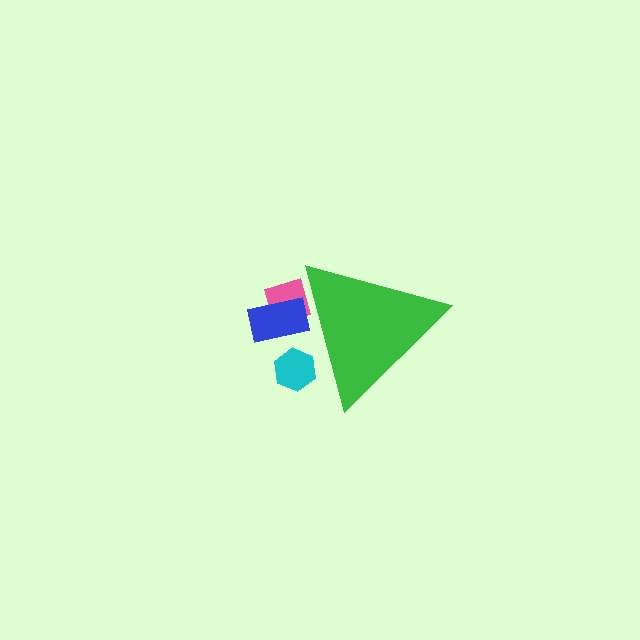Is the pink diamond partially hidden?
Yes, the pink diamond is partially hidden behind the green triangle.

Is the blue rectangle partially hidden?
Yes, the blue rectangle is partially hidden behind the green triangle.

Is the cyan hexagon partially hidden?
Yes, the cyan hexagon is partially hidden behind the green triangle.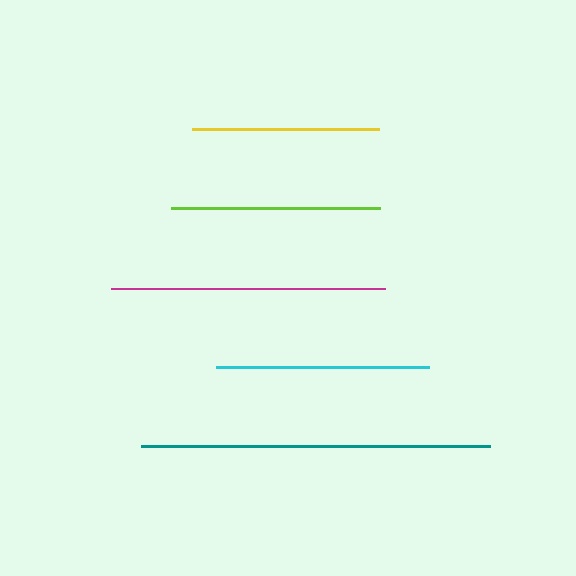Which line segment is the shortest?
The yellow line is the shortest at approximately 187 pixels.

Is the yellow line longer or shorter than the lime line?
The lime line is longer than the yellow line.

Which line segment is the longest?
The teal line is the longest at approximately 349 pixels.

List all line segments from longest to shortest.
From longest to shortest: teal, magenta, cyan, lime, yellow.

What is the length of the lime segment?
The lime segment is approximately 209 pixels long.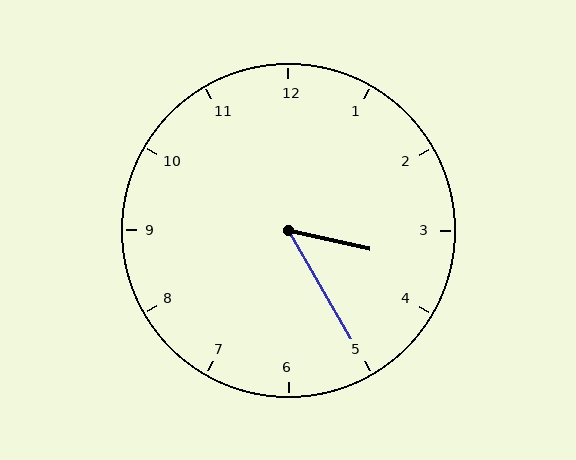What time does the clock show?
3:25.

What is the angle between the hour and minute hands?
Approximately 48 degrees.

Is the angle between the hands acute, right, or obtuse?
It is acute.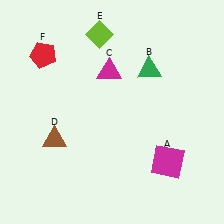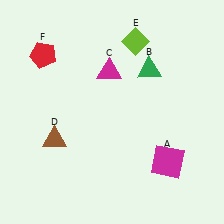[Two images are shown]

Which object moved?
The lime diamond (E) moved right.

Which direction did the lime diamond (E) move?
The lime diamond (E) moved right.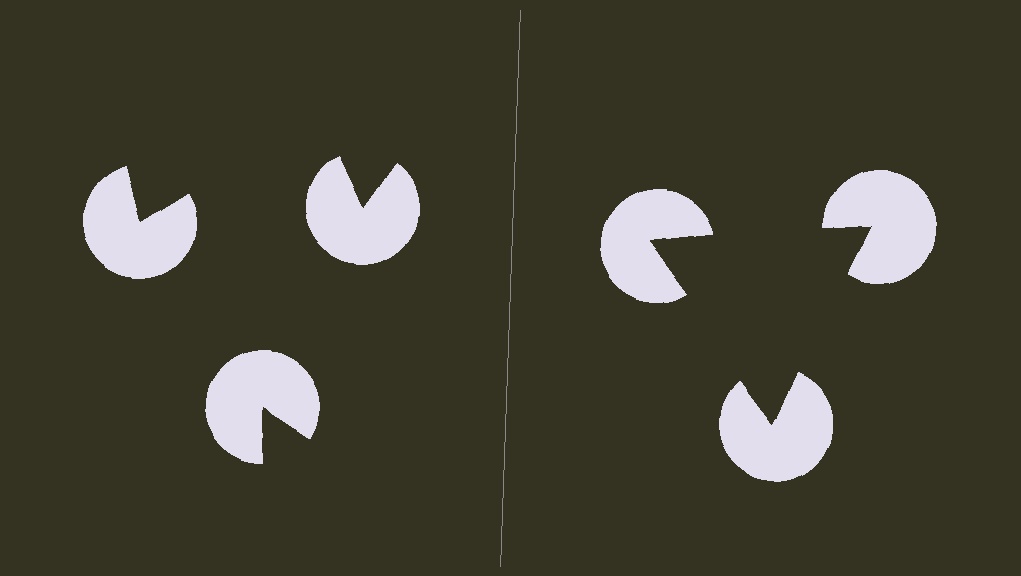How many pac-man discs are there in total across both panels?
6 — 3 on each side.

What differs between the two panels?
The pac-man discs are positioned identically on both sides; only the wedge orientations differ. On the right they align to a triangle; on the left they are misaligned.